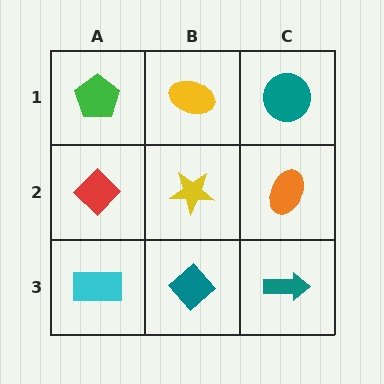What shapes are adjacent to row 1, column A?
A red diamond (row 2, column A), a yellow ellipse (row 1, column B).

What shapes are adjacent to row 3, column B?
A yellow star (row 2, column B), a cyan rectangle (row 3, column A), a teal arrow (row 3, column C).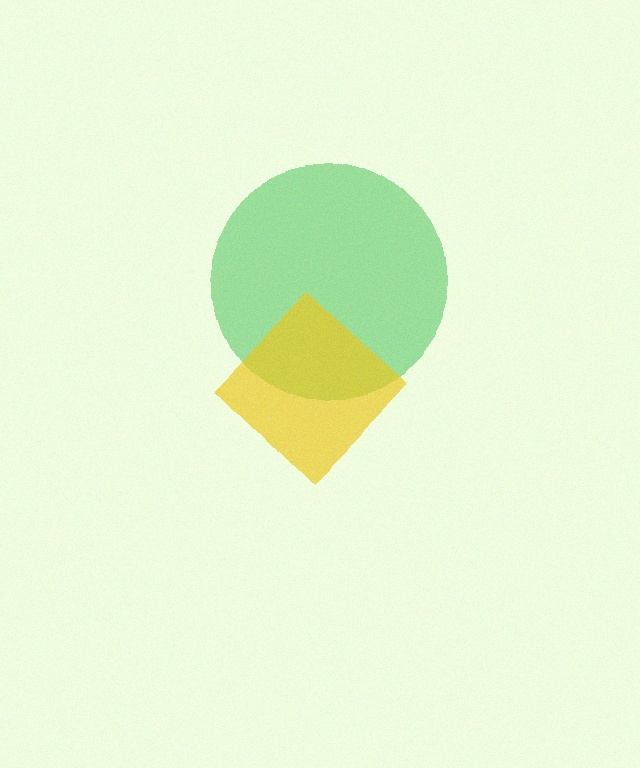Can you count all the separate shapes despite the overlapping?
Yes, there are 2 separate shapes.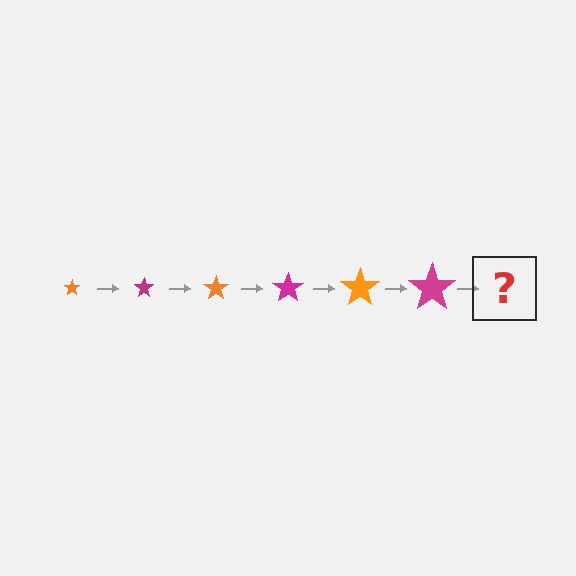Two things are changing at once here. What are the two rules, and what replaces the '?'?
The two rules are that the star grows larger each step and the color cycles through orange and magenta. The '?' should be an orange star, larger than the previous one.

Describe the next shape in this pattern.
It should be an orange star, larger than the previous one.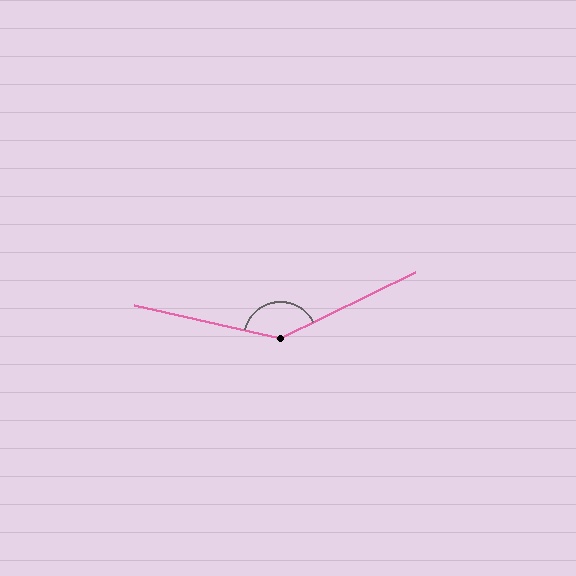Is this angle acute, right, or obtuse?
It is obtuse.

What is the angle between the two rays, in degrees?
Approximately 142 degrees.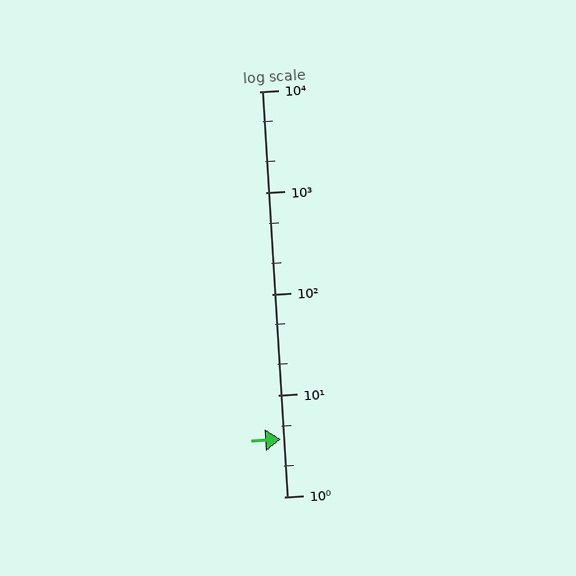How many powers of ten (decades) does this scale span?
The scale spans 4 decades, from 1 to 10000.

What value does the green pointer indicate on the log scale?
The pointer indicates approximately 3.7.